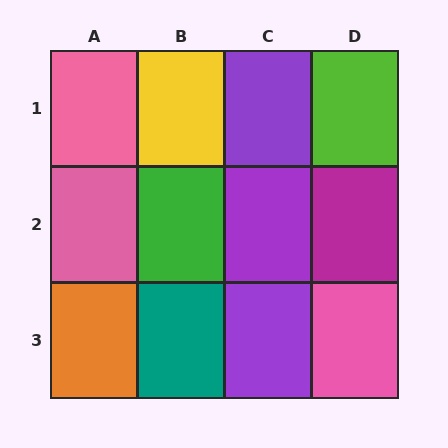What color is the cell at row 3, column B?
Teal.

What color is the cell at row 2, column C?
Purple.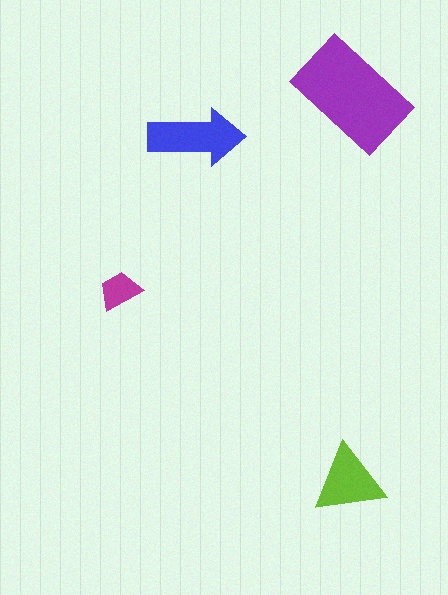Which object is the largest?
The purple rectangle.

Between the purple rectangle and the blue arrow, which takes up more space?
The purple rectangle.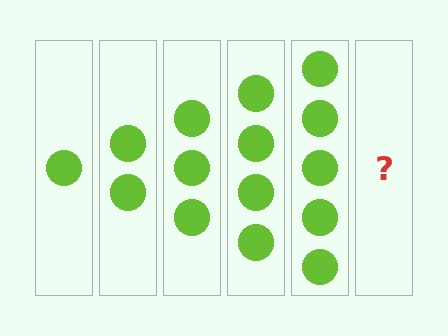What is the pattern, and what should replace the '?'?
The pattern is that each step adds one more circle. The '?' should be 6 circles.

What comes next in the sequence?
The next element should be 6 circles.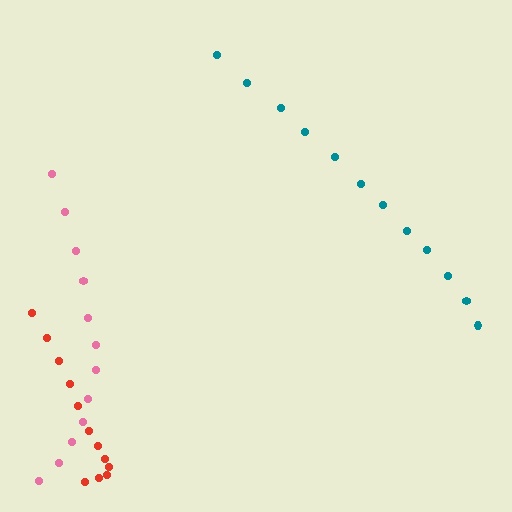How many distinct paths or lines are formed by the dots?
There are 3 distinct paths.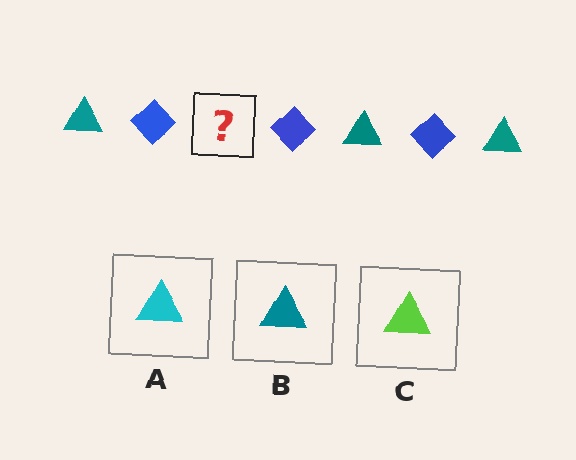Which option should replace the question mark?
Option B.